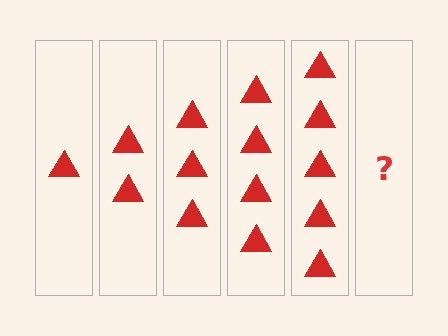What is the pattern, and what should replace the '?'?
The pattern is that each step adds one more triangle. The '?' should be 6 triangles.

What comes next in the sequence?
The next element should be 6 triangles.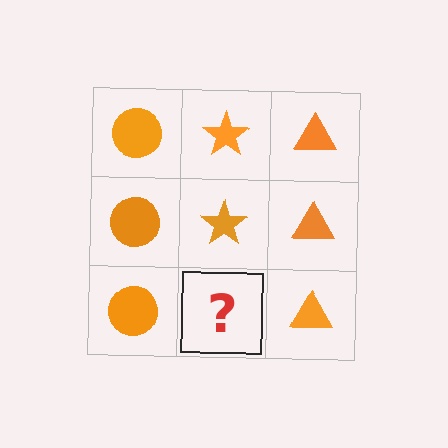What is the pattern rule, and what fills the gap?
The rule is that each column has a consistent shape. The gap should be filled with an orange star.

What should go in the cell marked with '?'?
The missing cell should contain an orange star.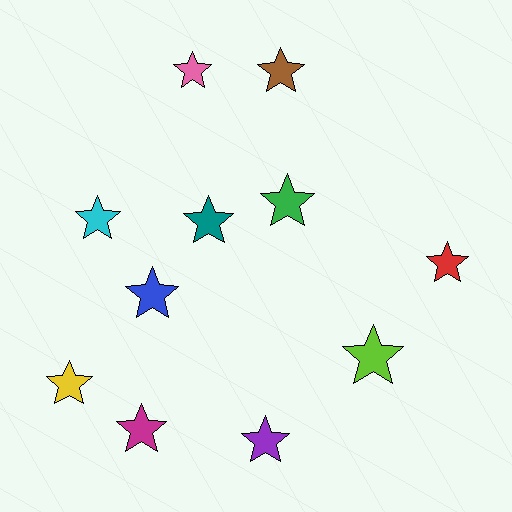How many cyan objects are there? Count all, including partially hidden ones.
There is 1 cyan object.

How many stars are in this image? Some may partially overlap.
There are 11 stars.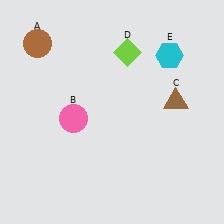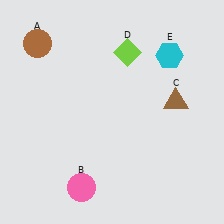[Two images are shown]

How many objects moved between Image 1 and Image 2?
1 object moved between the two images.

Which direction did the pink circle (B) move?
The pink circle (B) moved down.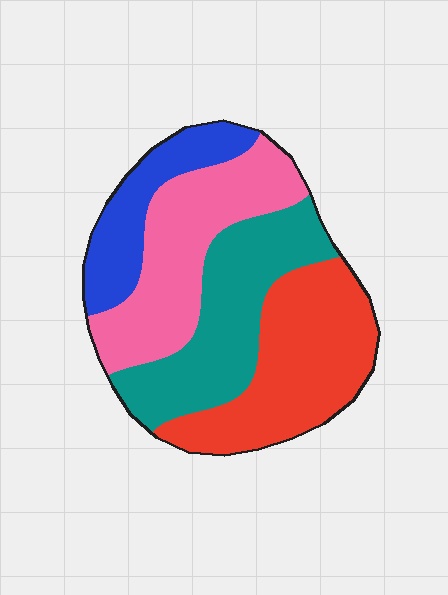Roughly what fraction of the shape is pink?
Pink covers around 30% of the shape.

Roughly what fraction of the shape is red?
Red takes up about one third (1/3) of the shape.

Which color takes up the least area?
Blue, at roughly 15%.